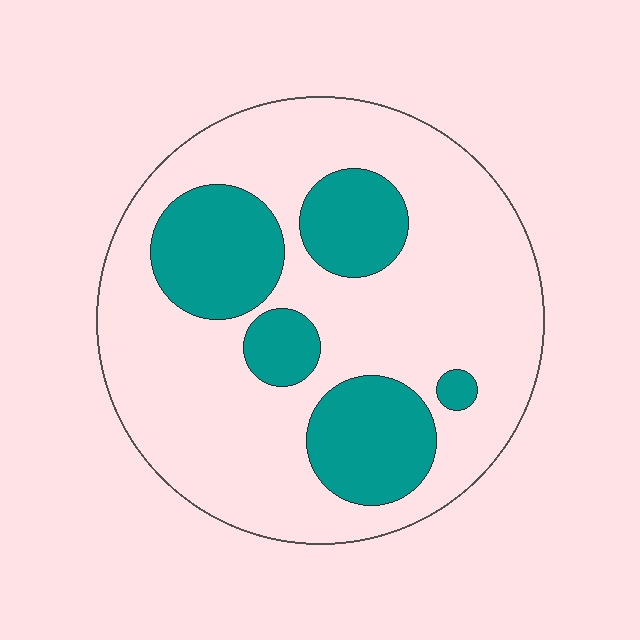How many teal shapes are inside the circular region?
5.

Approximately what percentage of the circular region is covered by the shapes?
Approximately 30%.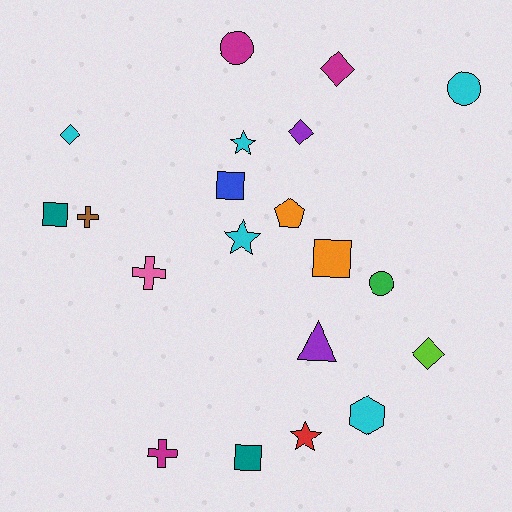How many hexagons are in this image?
There is 1 hexagon.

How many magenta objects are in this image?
There are 3 magenta objects.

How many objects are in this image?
There are 20 objects.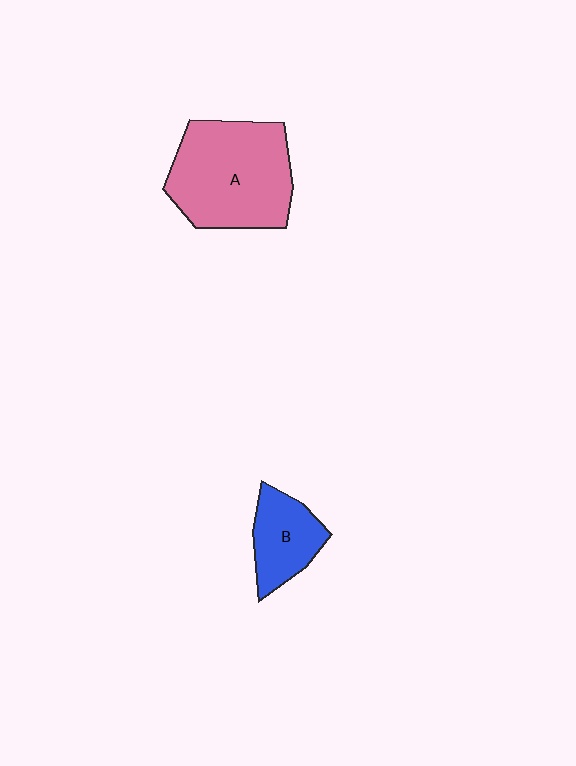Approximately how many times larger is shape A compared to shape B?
Approximately 2.2 times.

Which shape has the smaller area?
Shape B (blue).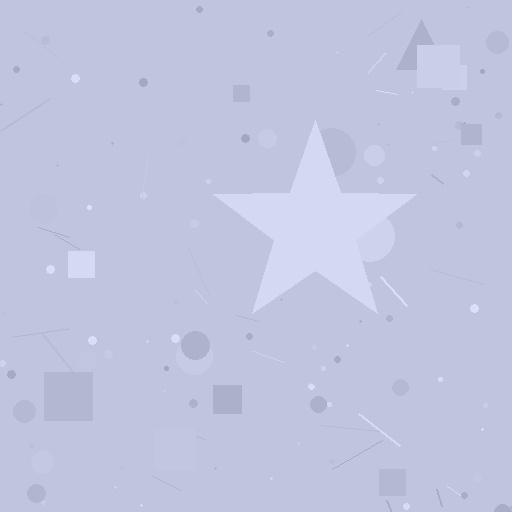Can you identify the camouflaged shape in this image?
The camouflaged shape is a star.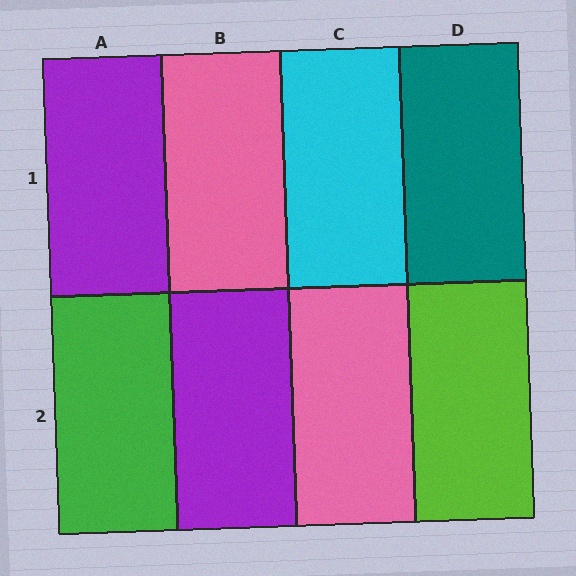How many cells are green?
1 cell is green.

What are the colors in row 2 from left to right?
Green, purple, pink, lime.